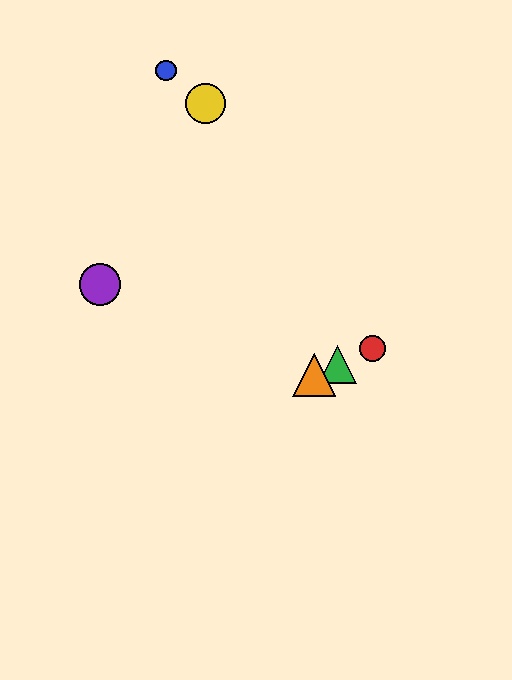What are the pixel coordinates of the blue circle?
The blue circle is at (166, 71).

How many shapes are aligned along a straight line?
3 shapes (the red circle, the green triangle, the orange triangle) are aligned along a straight line.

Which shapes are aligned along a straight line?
The red circle, the green triangle, the orange triangle are aligned along a straight line.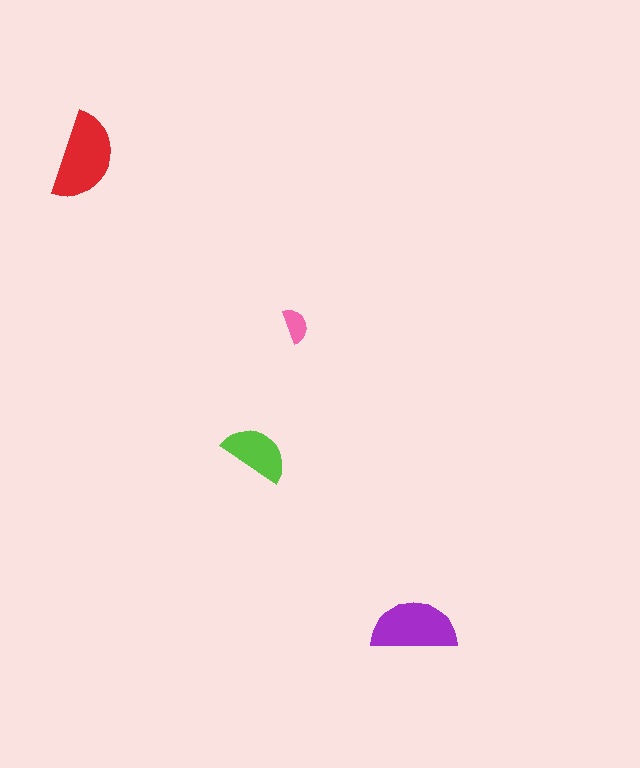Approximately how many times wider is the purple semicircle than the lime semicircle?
About 1.5 times wider.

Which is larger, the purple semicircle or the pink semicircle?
The purple one.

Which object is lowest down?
The purple semicircle is bottommost.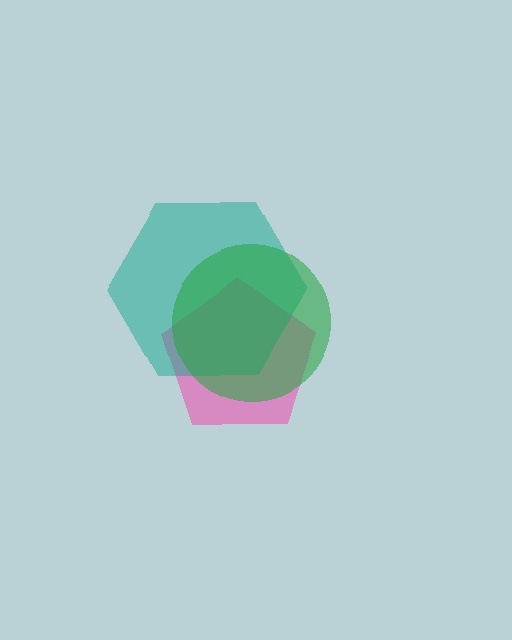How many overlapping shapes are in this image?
There are 3 overlapping shapes in the image.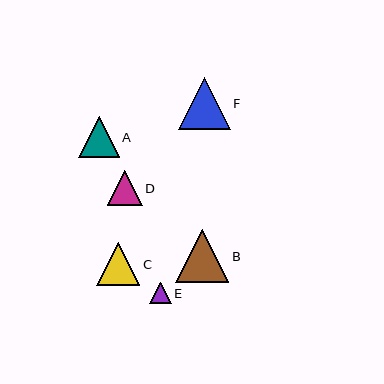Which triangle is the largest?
Triangle B is the largest with a size of approximately 53 pixels.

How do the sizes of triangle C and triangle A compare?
Triangle C and triangle A are approximately the same size.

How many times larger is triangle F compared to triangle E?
Triangle F is approximately 2.4 times the size of triangle E.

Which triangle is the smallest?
Triangle E is the smallest with a size of approximately 21 pixels.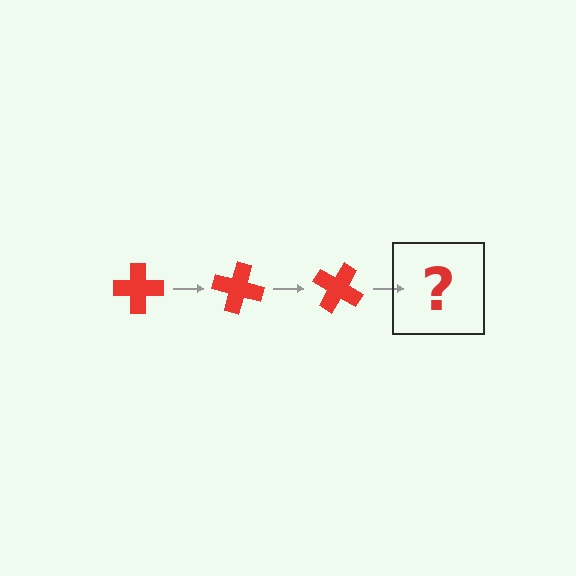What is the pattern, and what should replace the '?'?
The pattern is that the cross rotates 15 degrees each step. The '?' should be a red cross rotated 45 degrees.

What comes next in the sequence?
The next element should be a red cross rotated 45 degrees.